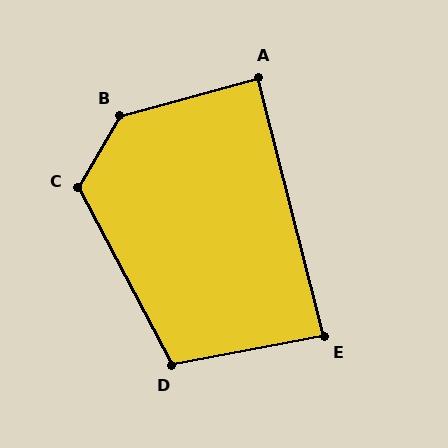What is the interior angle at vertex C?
Approximately 122 degrees (obtuse).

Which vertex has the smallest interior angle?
E, at approximately 86 degrees.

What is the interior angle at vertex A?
Approximately 89 degrees (approximately right).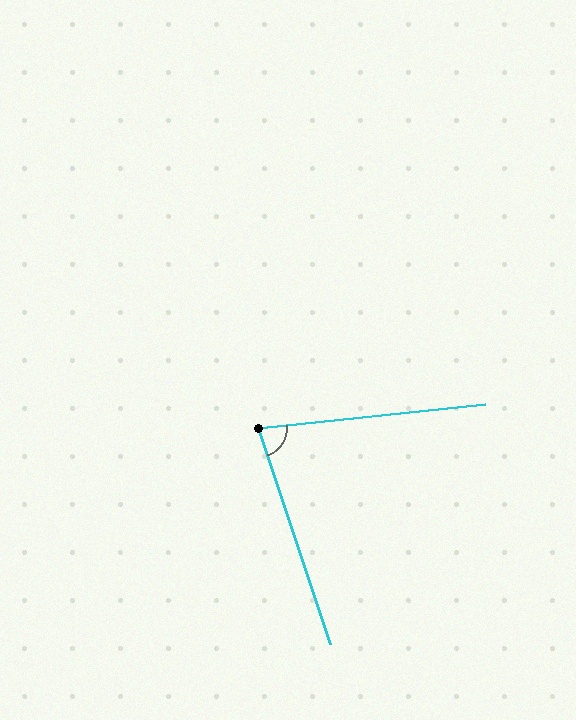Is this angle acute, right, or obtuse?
It is acute.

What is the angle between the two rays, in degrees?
Approximately 78 degrees.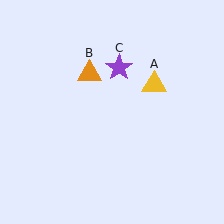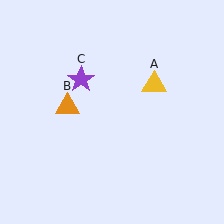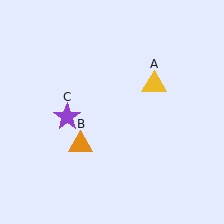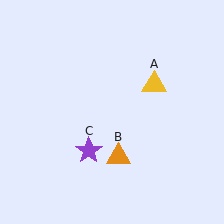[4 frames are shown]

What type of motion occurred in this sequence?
The orange triangle (object B), purple star (object C) rotated counterclockwise around the center of the scene.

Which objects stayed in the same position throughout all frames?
Yellow triangle (object A) remained stationary.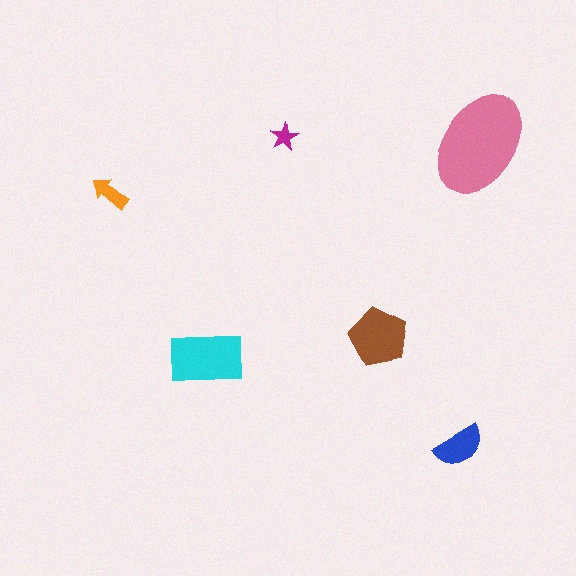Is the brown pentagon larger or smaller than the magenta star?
Larger.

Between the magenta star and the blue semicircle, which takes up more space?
The blue semicircle.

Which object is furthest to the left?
The orange arrow is leftmost.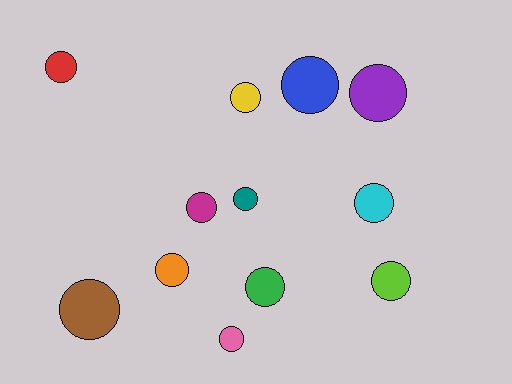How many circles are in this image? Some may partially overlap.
There are 12 circles.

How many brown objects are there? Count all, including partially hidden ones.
There is 1 brown object.